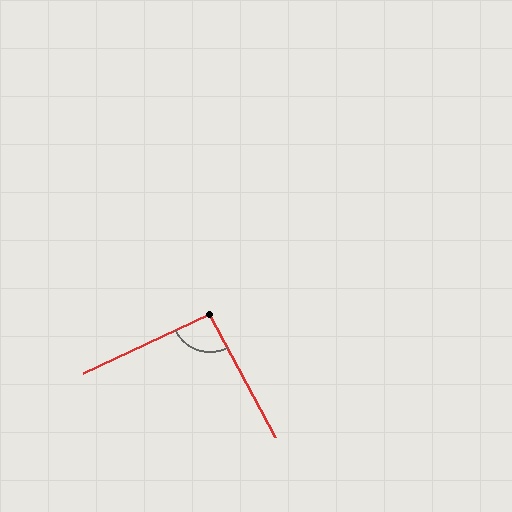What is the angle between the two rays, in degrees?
Approximately 93 degrees.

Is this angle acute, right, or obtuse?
It is approximately a right angle.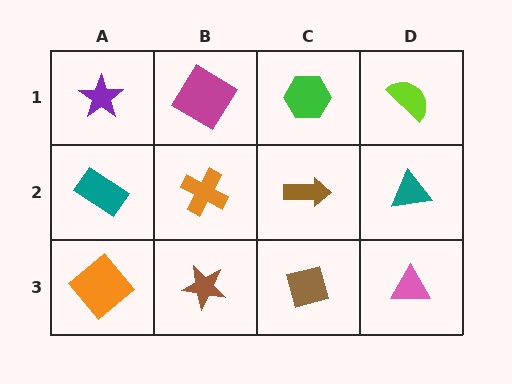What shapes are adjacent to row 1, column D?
A teal triangle (row 2, column D), a green hexagon (row 1, column C).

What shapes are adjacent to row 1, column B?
An orange cross (row 2, column B), a purple star (row 1, column A), a green hexagon (row 1, column C).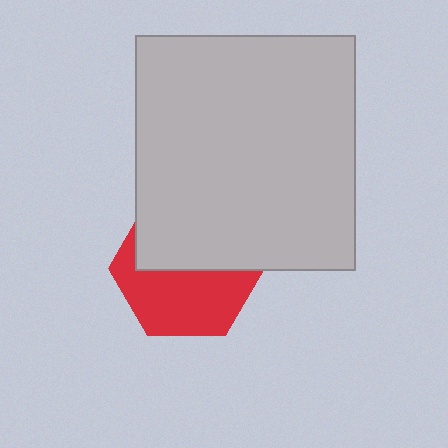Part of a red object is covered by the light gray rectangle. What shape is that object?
It is a hexagon.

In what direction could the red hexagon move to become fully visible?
The red hexagon could move down. That would shift it out from behind the light gray rectangle entirely.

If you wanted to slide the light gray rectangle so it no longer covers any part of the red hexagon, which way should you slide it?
Slide it up — that is the most direct way to separate the two shapes.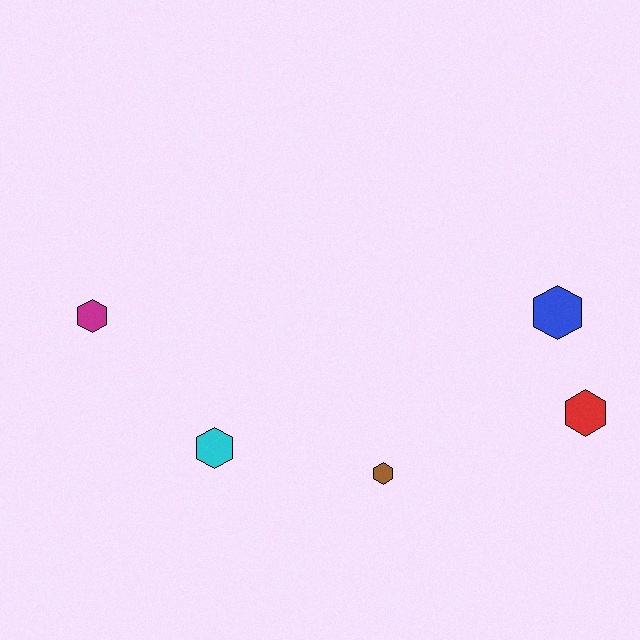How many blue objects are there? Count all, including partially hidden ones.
There is 1 blue object.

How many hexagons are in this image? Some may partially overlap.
There are 5 hexagons.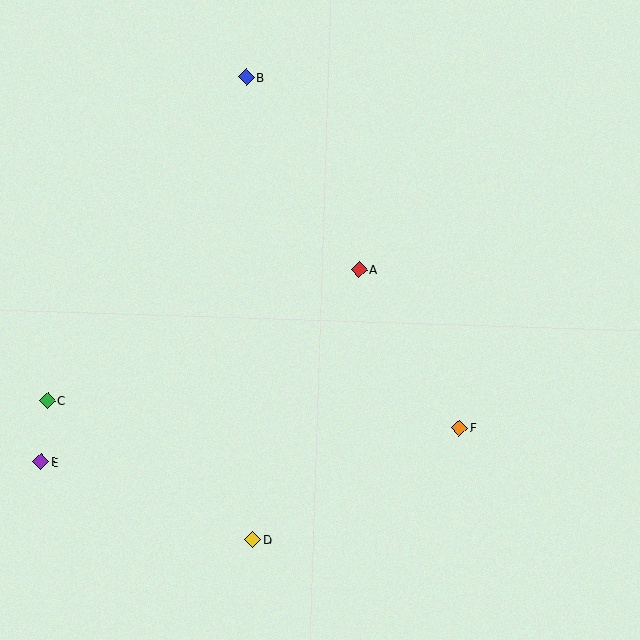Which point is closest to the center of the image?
Point A at (359, 270) is closest to the center.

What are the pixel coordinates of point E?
Point E is at (41, 462).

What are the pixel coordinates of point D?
Point D is at (252, 540).